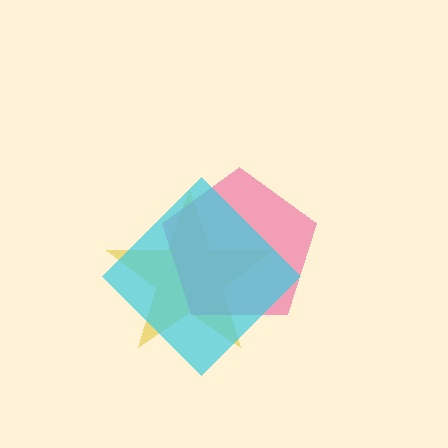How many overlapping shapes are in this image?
There are 3 overlapping shapes in the image.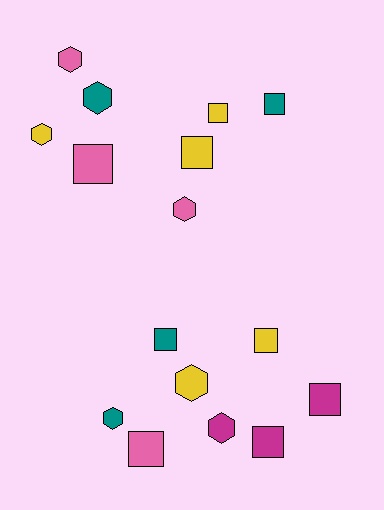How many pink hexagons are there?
There are 2 pink hexagons.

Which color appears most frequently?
Yellow, with 5 objects.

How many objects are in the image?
There are 16 objects.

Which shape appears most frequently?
Square, with 9 objects.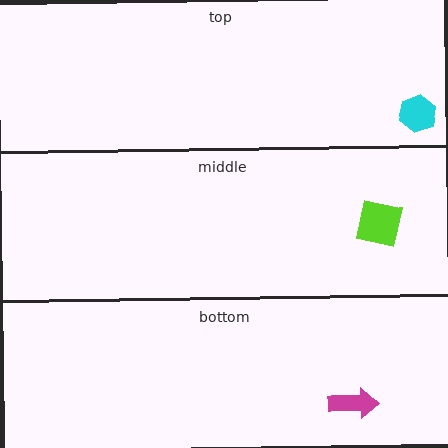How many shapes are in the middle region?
1.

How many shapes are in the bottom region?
1.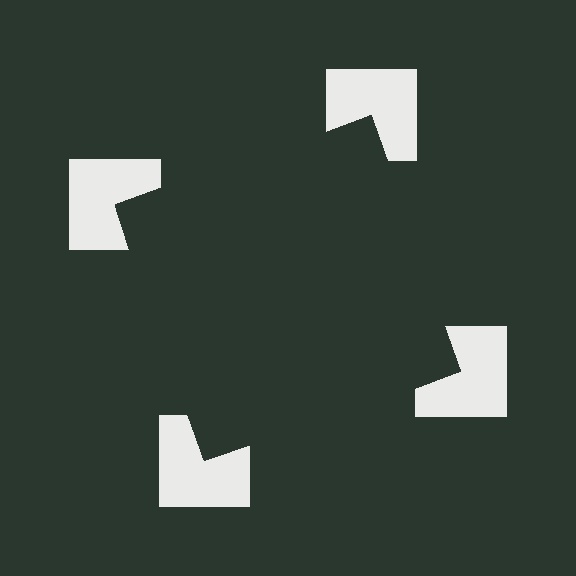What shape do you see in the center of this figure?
An illusory square — its edges are inferred from the aligned wedge cuts in the notched squares, not physically drawn.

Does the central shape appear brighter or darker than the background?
It typically appears slightly darker than the background, even though no actual brightness change is drawn.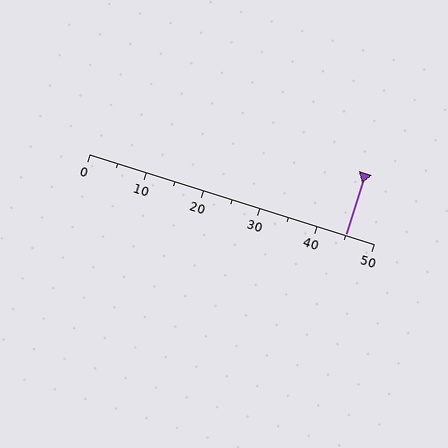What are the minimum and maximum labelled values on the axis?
The axis runs from 0 to 50.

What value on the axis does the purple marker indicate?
The marker indicates approximately 45.